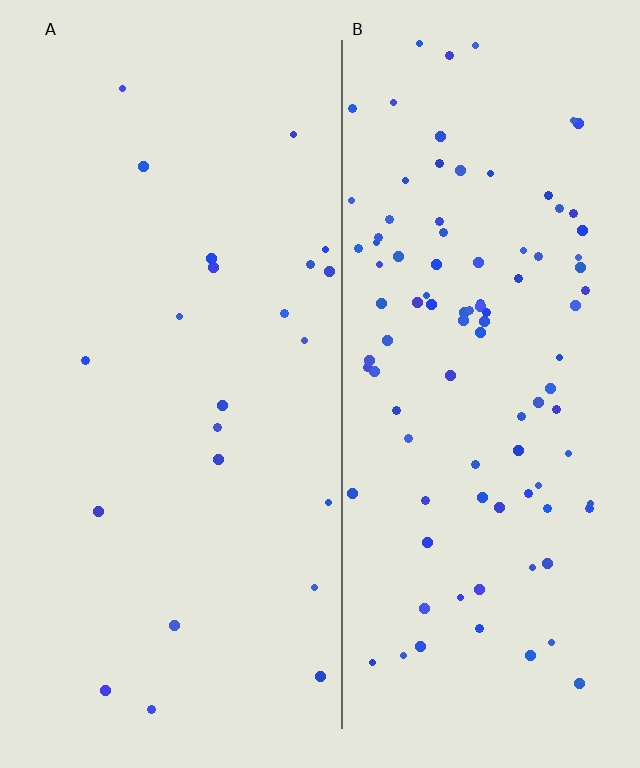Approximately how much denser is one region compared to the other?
Approximately 4.4× — region B over region A.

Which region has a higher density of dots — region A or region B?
B (the right).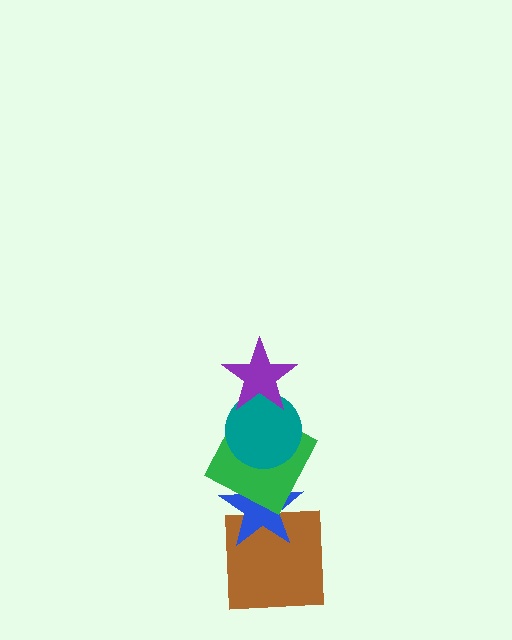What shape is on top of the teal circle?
The purple star is on top of the teal circle.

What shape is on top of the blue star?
The green square is on top of the blue star.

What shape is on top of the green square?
The teal circle is on top of the green square.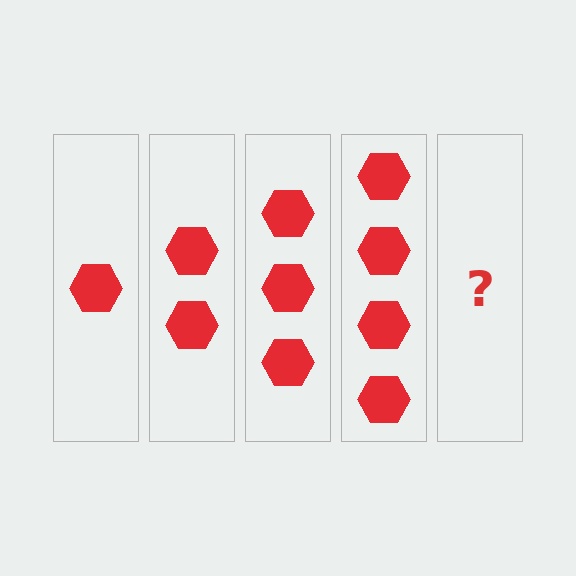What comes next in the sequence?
The next element should be 5 hexagons.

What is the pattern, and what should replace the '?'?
The pattern is that each step adds one more hexagon. The '?' should be 5 hexagons.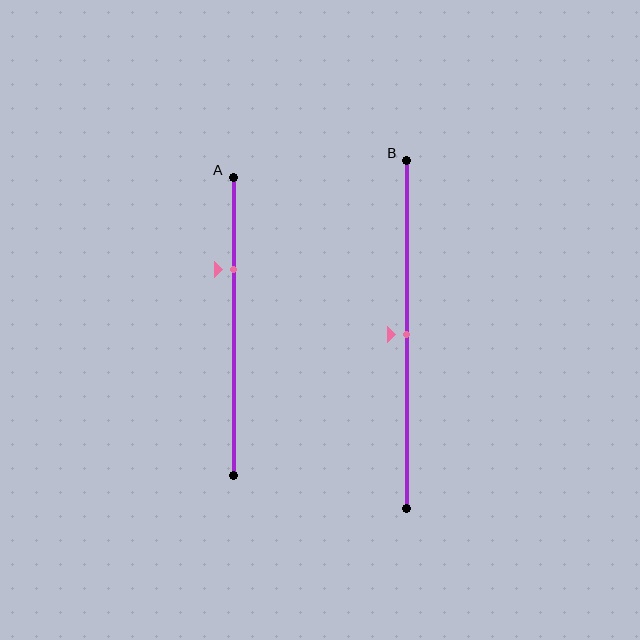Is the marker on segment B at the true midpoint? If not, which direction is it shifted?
Yes, the marker on segment B is at the true midpoint.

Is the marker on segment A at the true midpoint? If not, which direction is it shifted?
No, the marker on segment A is shifted upward by about 19% of the segment length.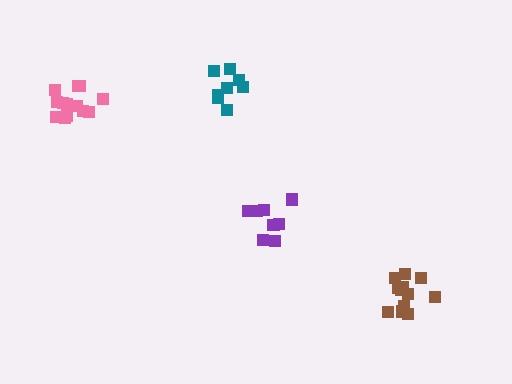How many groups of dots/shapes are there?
There are 4 groups.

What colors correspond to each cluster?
The clusters are colored: purple, brown, pink, teal.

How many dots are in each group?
Group 1: 8 dots, Group 2: 12 dots, Group 3: 13 dots, Group 4: 8 dots (41 total).